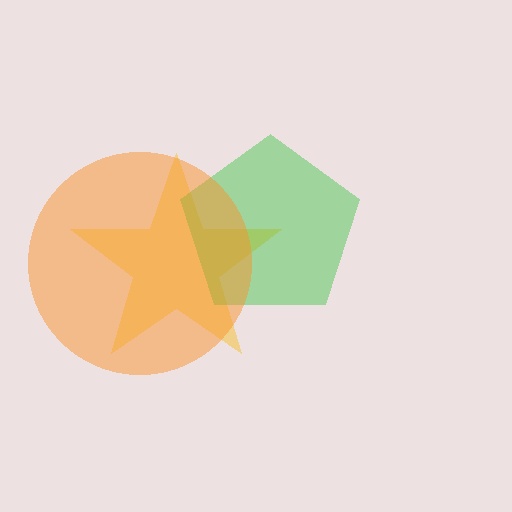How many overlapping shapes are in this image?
There are 3 overlapping shapes in the image.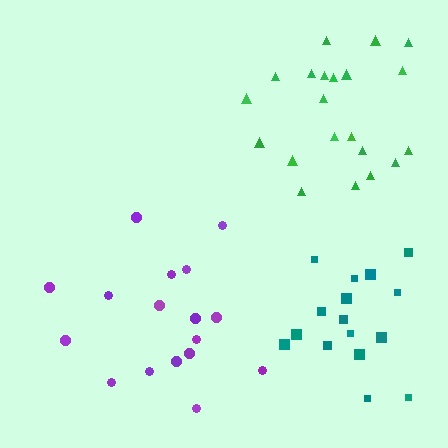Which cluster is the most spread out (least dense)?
Purple.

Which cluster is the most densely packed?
Teal.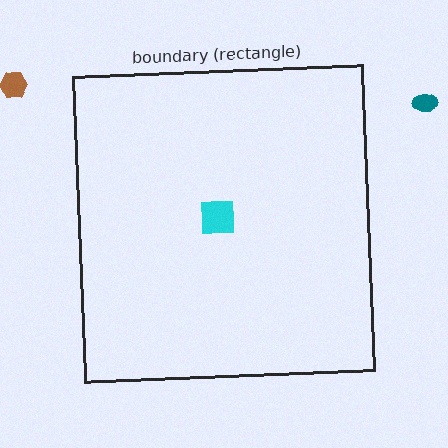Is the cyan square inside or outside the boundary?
Inside.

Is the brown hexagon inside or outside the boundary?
Outside.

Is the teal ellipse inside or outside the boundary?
Outside.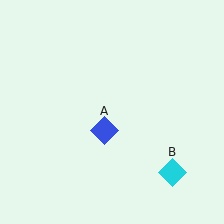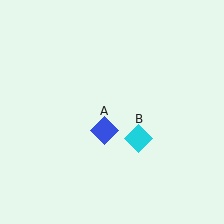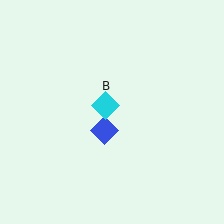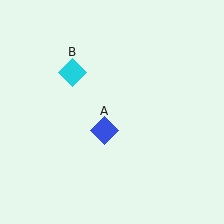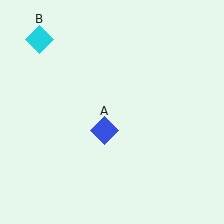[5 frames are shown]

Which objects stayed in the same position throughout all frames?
Blue diamond (object A) remained stationary.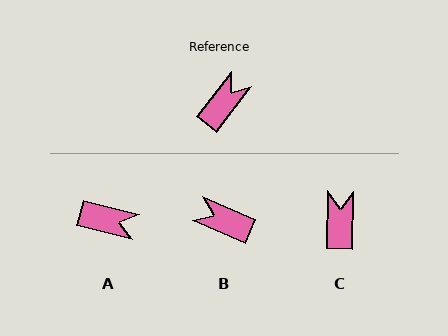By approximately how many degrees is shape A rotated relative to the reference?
Approximately 66 degrees clockwise.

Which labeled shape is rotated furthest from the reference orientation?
B, about 104 degrees away.